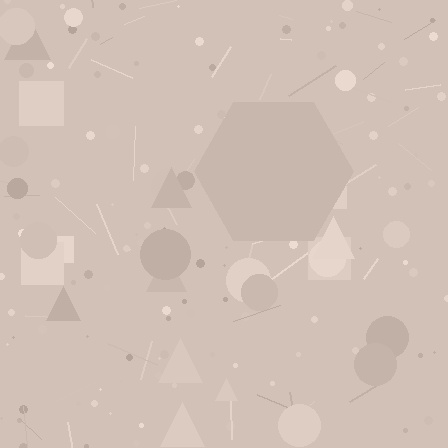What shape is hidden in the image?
A hexagon is hidden in the image.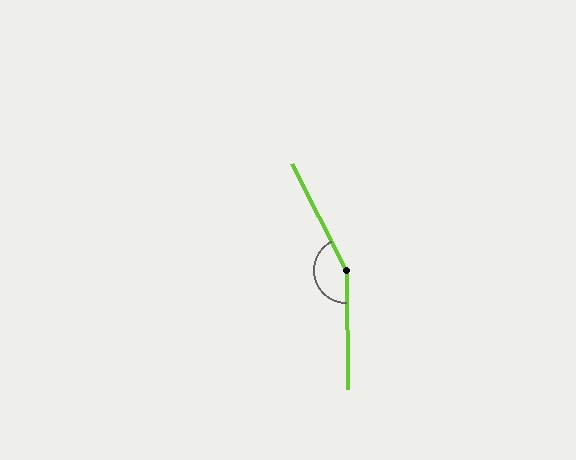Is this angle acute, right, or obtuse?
It is obtuse.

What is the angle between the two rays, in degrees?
Approximately 153 degrees.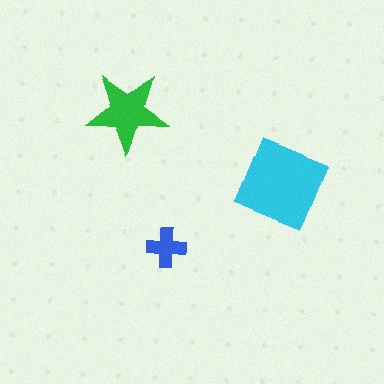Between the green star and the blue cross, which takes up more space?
The green star.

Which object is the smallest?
The blue cross.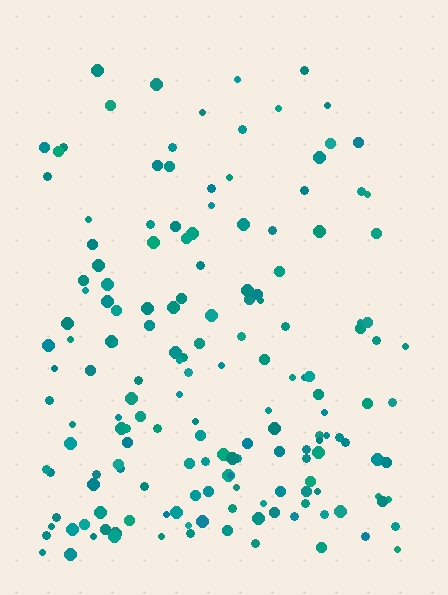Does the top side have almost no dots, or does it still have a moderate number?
Still a moderate number, just noticeably fewer than the bottom.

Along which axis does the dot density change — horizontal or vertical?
Vertical.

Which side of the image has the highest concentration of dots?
The bottom.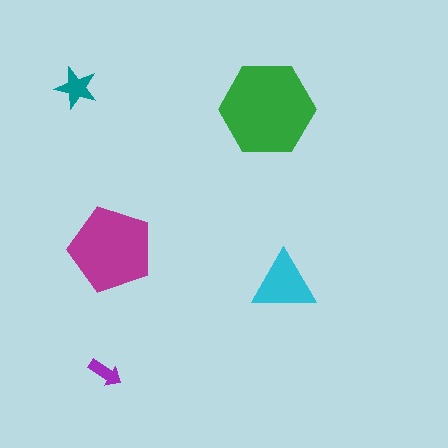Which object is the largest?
The green hexagon.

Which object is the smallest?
The purple arrow.